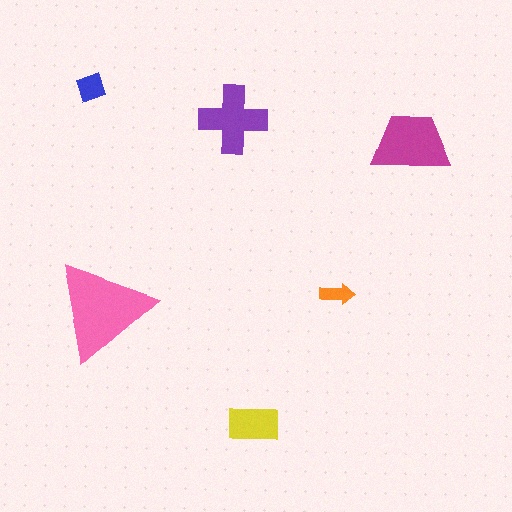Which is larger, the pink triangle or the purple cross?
The pink triangle.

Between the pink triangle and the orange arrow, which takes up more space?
The pink triangle.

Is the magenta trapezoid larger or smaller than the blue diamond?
Larger.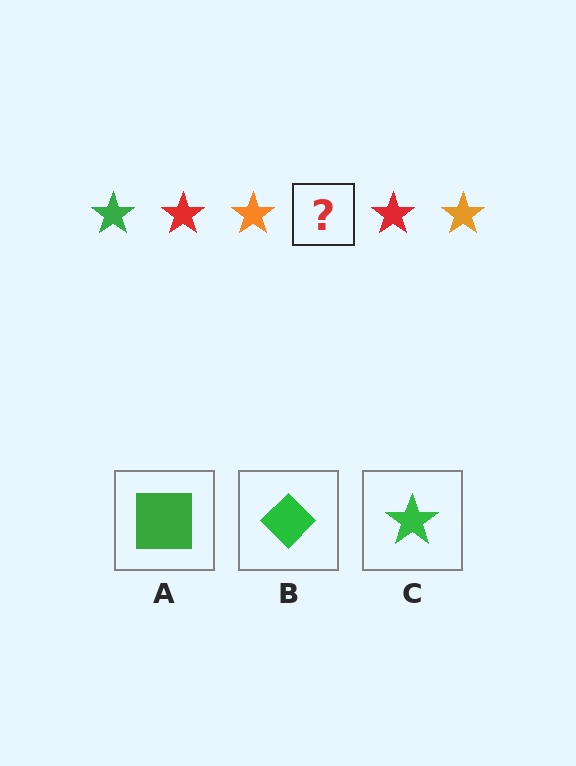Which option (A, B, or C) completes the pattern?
C.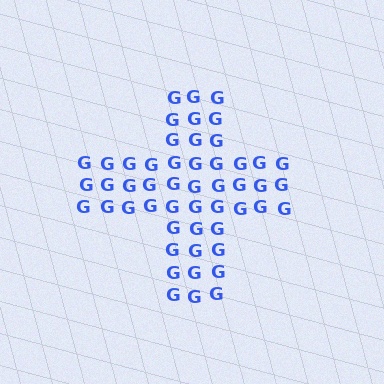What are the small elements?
The small elements are letter G's.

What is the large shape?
The large shape is a cross.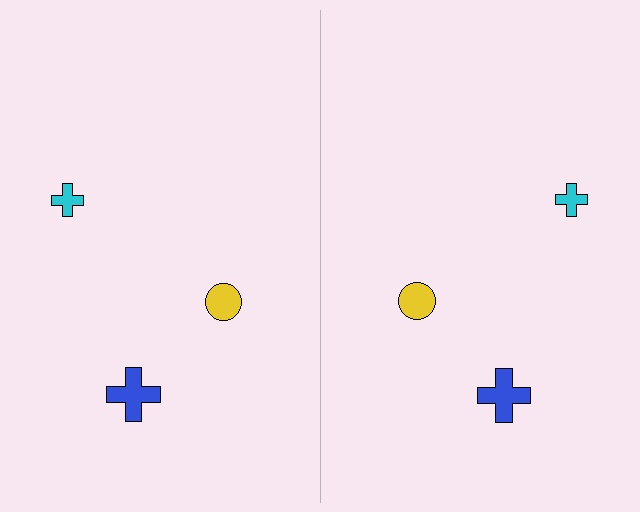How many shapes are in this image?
There are 6 shapes in this image.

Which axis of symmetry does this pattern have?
The pattern has a vertical axis of symmetry running through the center of the image.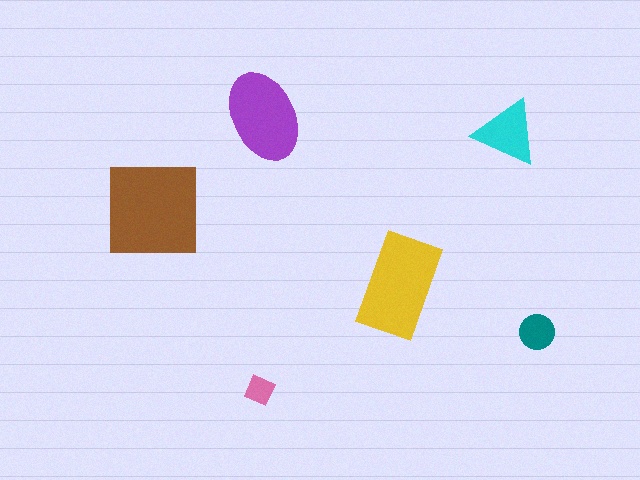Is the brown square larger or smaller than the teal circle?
Larger.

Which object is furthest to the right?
The teal circle is rightmost.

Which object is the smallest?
The pink diamond.